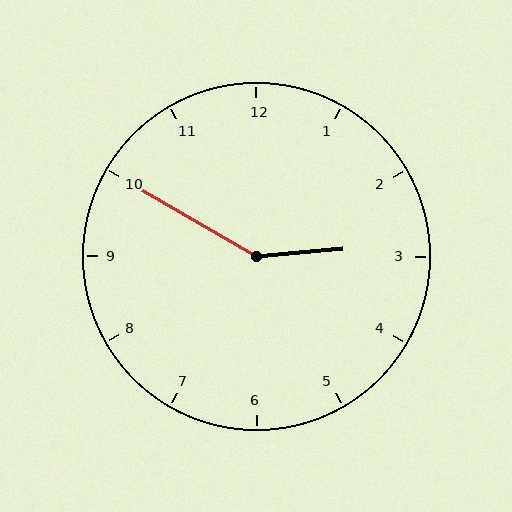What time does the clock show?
2:50.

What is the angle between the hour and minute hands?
Approximately 145 degrees.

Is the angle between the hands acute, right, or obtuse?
It is obtuse.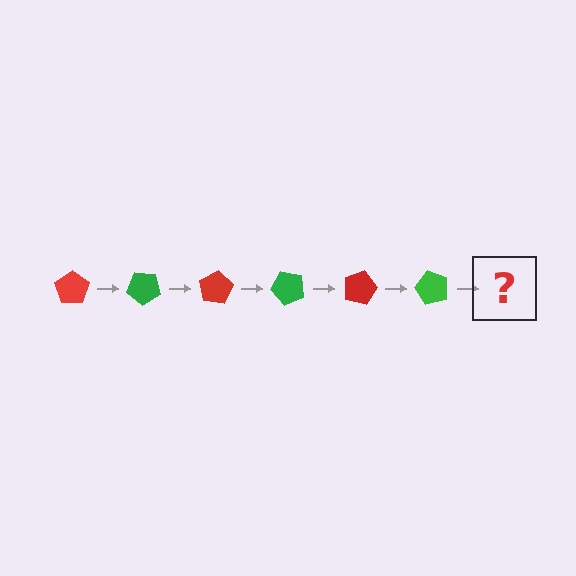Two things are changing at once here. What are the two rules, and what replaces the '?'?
The two rules are that it rotates 40 degrees each step and the color cycles through red and green. The '?' should be a red pentagon, rotated 240 degrees from the start.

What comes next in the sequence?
The next element should be a red pentagon, rotated 240 degrees from the start.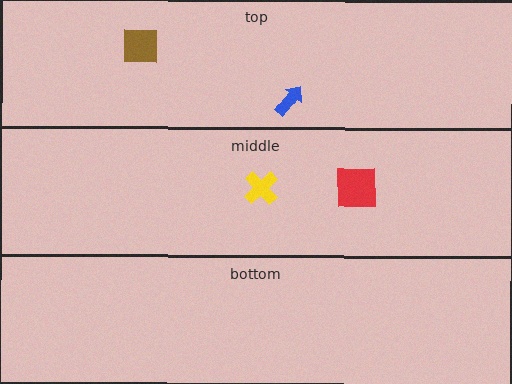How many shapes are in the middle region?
2.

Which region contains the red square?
The middle region.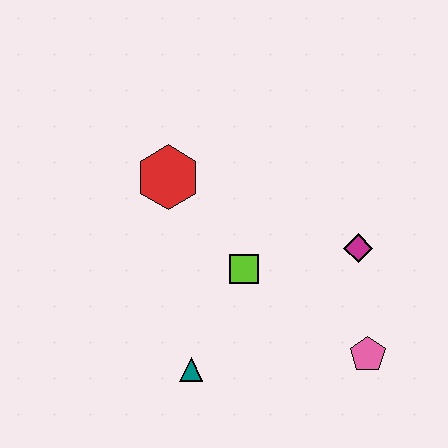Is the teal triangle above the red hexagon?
No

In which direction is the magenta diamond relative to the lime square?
The magenta diamond is to the right of the lime square.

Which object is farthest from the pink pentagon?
The red hexagon is farthest from the pink pentagon.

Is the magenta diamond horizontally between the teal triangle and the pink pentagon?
Yes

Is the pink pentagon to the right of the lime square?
Yes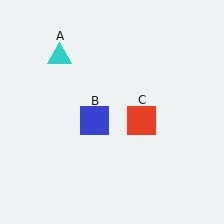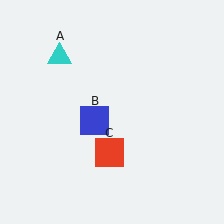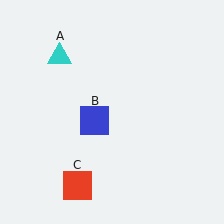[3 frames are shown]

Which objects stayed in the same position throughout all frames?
Cyan triangle (object A) and blue square (object B) remained stationary.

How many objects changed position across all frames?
1 object changed position: red square (object C).